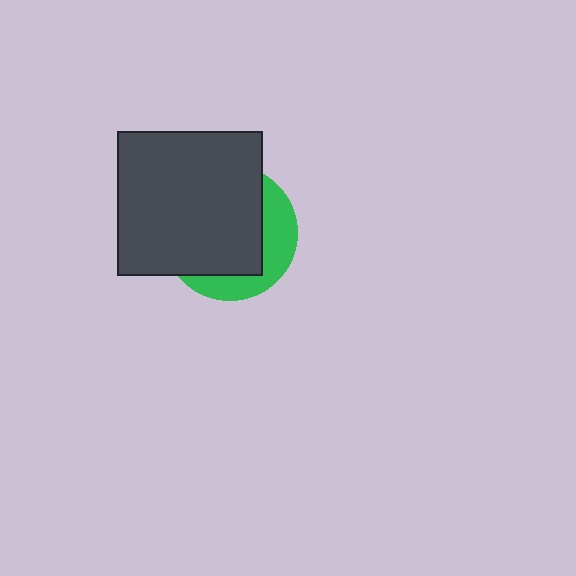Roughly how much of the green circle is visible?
A small part of it is visible (roughly 32%).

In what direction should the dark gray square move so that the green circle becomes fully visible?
The dark gray square should move toward the upper-left. That is the shortest direction to clear the overlap and leave the green circle fully visible.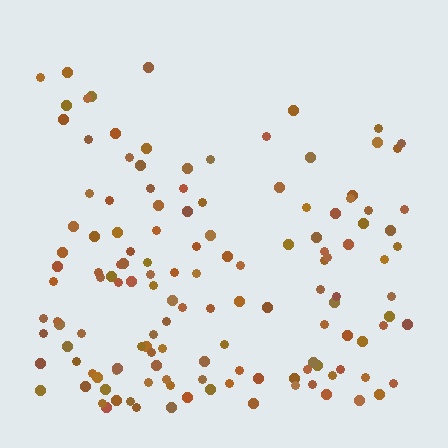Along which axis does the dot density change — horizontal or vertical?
Vertical.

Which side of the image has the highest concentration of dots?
The bottom.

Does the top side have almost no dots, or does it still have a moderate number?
Still a moderate number, just noticeably fewer than the bottom.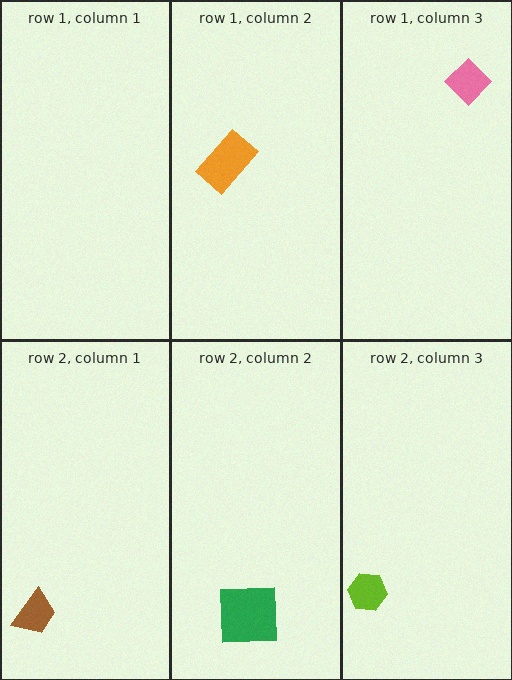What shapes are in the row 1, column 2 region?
The orange rectangle.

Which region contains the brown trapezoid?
The row 2, column 1 region.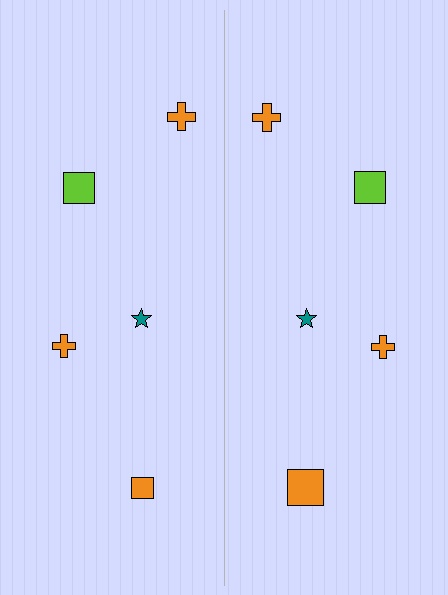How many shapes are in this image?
There are 10 shapes in this image.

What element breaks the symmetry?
The orange square on the right side has a different size than its mirror counterpart.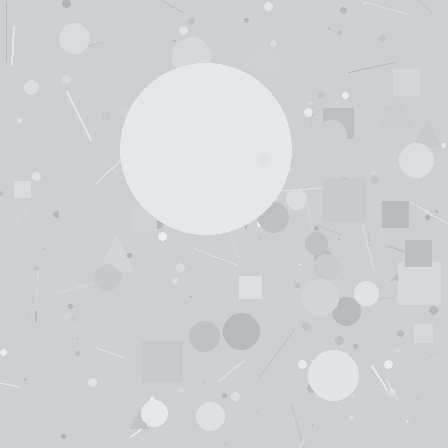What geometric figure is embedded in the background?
A circle is embedded in the background.